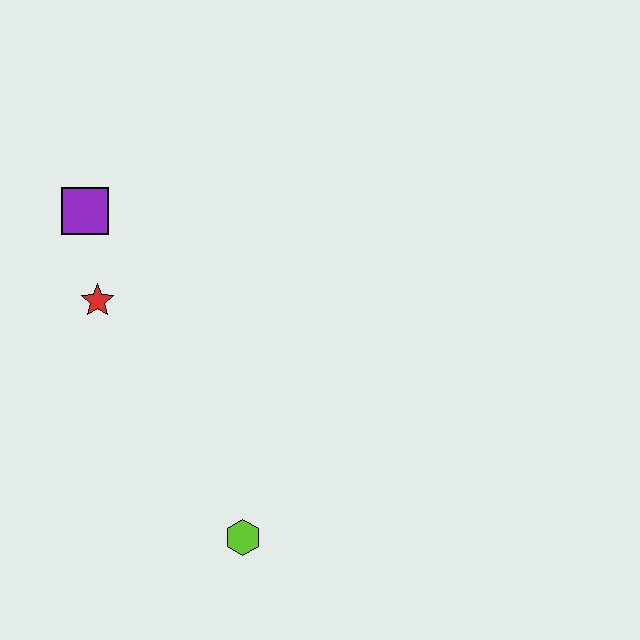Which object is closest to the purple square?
The red star is closest to the purple square.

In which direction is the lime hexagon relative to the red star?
The lime hexagon is below the red star.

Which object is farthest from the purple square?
The lime hexagon is farthest from the purple square.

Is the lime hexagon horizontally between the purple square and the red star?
No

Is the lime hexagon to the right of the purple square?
Yes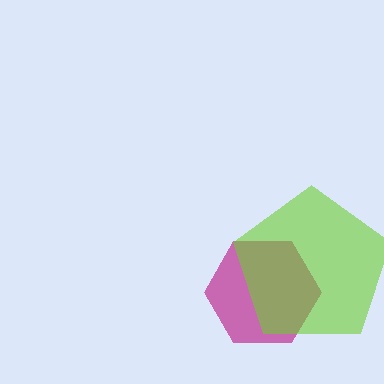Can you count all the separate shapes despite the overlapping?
Yes, there are 2 separate shapes.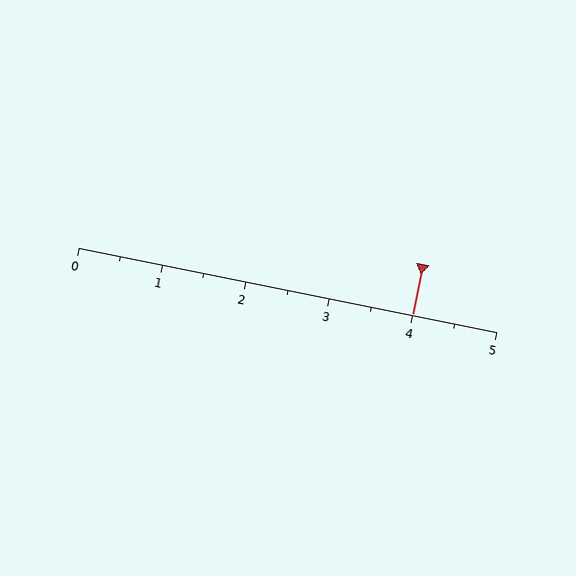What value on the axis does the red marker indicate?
The marker indicates approximately 4.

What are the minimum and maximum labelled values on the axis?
The axis runs from 0 to 5.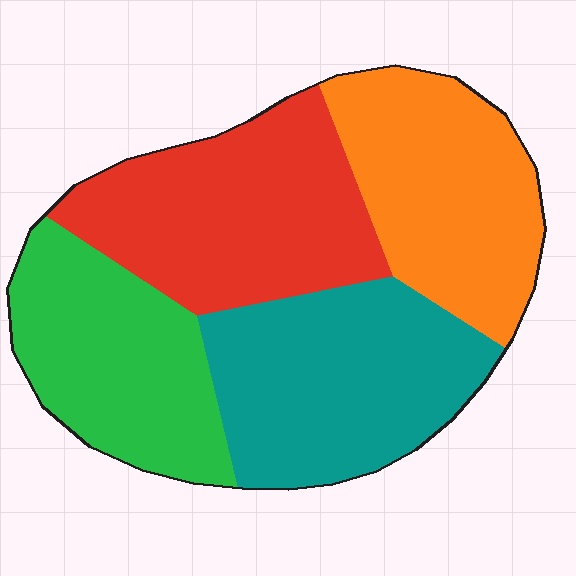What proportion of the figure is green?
Green covers 22% of the figure.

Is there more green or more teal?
Teal.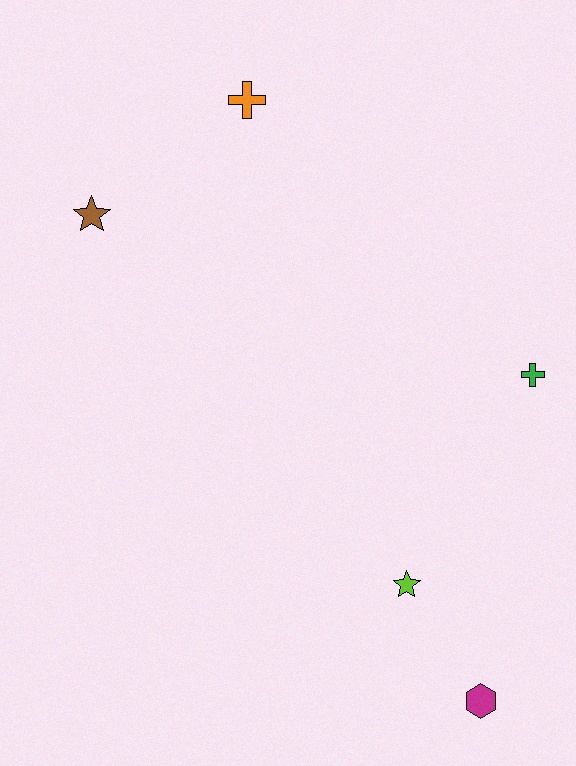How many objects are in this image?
There are 5 objects.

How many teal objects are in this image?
There are no teal objects.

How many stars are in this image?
There are 2 stars.